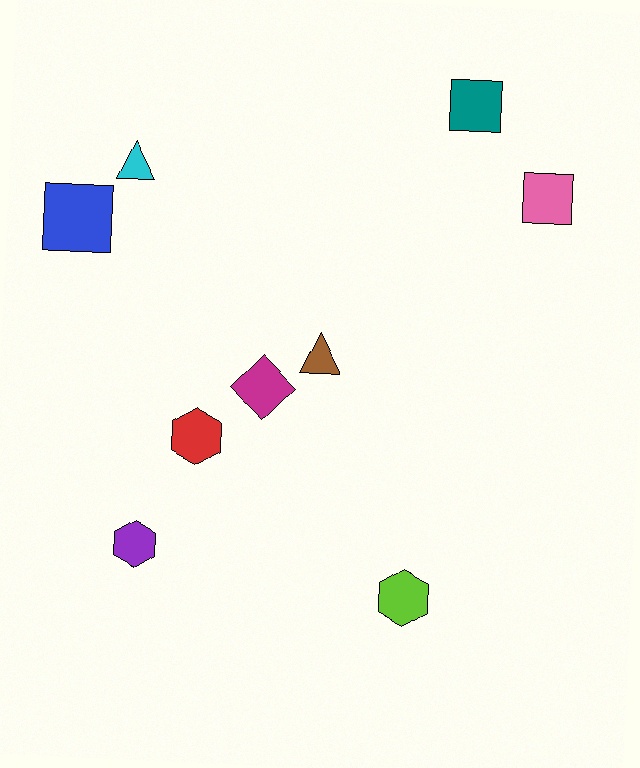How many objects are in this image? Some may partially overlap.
There are 9 objects.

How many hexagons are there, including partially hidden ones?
There are 3 hexagons.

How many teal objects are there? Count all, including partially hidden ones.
There is 1 teal object.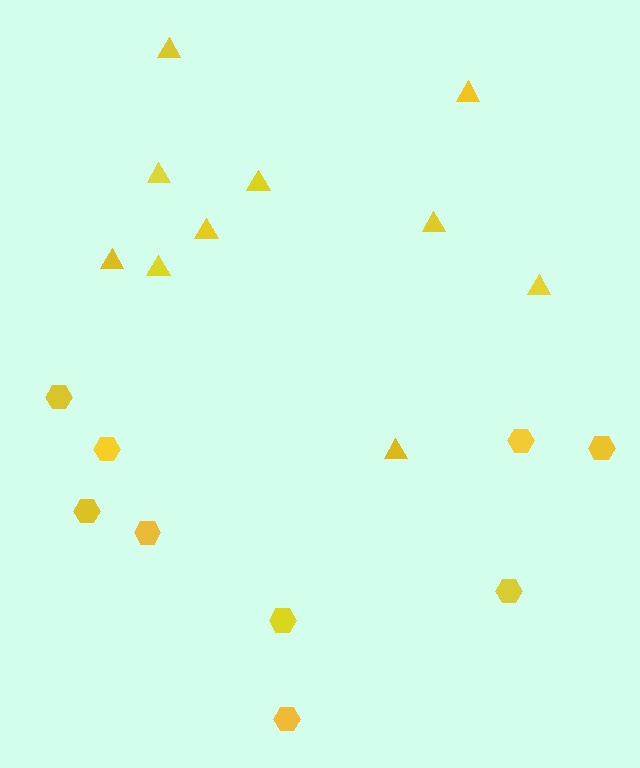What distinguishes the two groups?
There are 2 groups: one group of hexagons (9) and one group of triangles (10).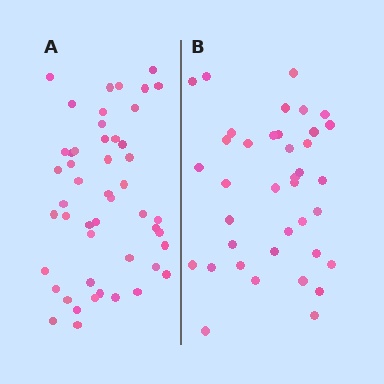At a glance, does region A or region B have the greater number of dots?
Region A (the left region) has more dots.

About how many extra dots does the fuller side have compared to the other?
Region A has roughly 12 or so more dots than region B.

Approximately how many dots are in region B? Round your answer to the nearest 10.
About 40 dots. (The exact count is 38, which rounds to 40.)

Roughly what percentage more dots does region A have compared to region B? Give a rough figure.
About 30% more.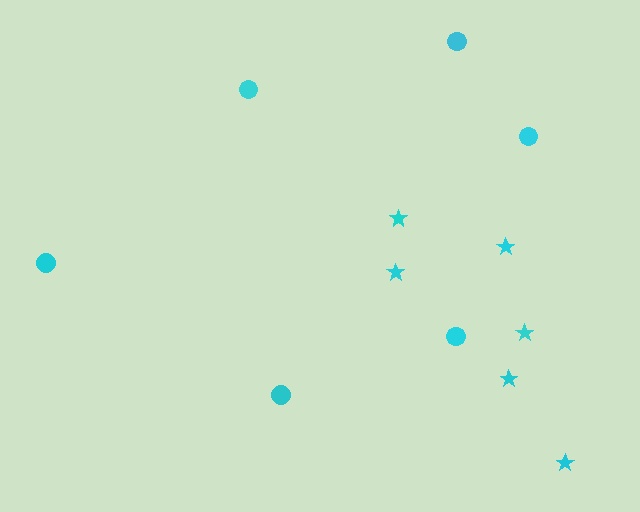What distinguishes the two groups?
There are 2 groups: one group of stars (6) and one group of circles (6).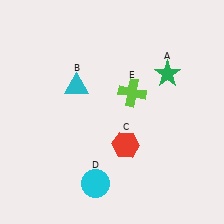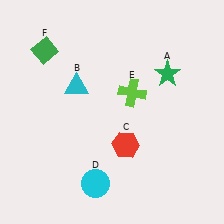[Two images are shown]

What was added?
A green diamond (F) was added in Image 2.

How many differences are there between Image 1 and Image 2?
There is 1 difference between the two images.